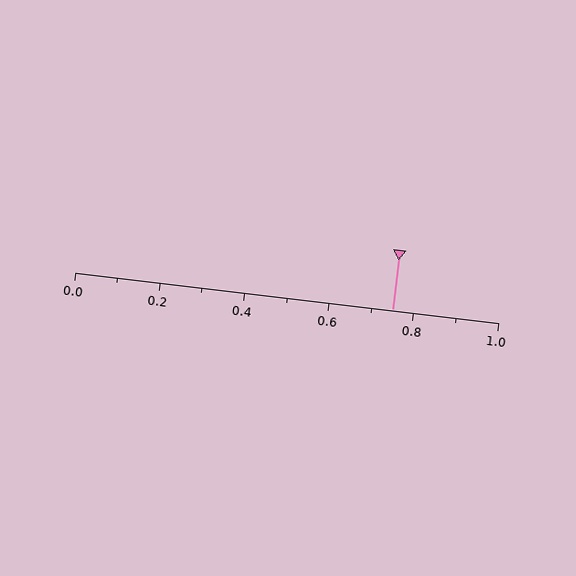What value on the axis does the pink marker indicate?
The marker indicates approximately 0.75.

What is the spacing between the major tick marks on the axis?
The major ticks are spaced 0.2 apart.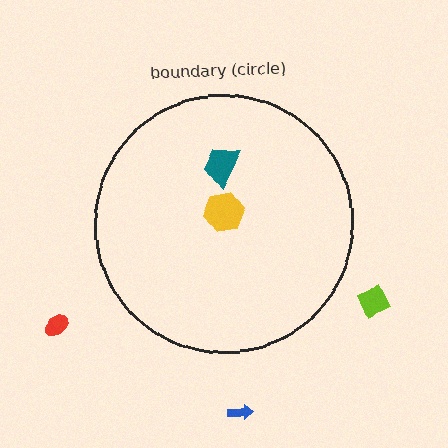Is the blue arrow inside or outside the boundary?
Outside.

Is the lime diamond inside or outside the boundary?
Outside.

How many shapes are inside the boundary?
2 inside, 3 outside.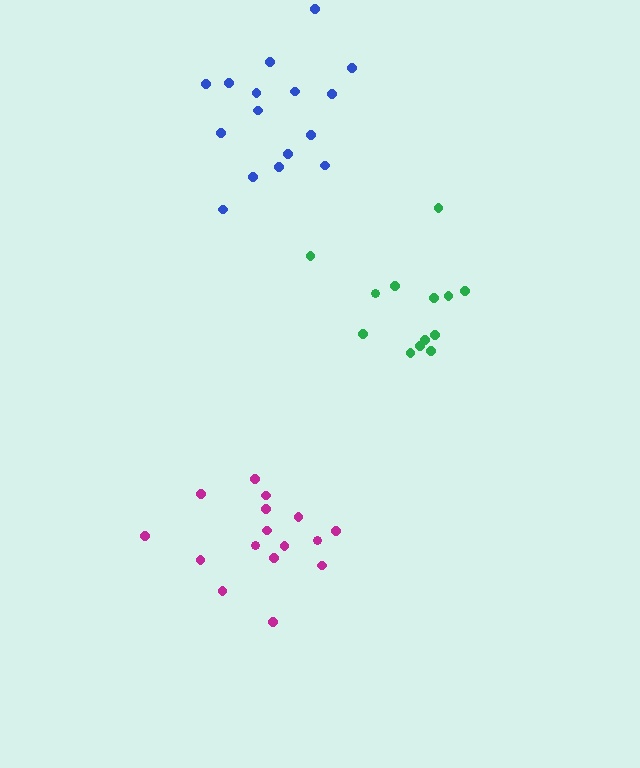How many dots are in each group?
Group 1: 16 dots, Group 2: 16 dots, Group 3: 13 dots (45 total).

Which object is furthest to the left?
The magenta cluster is leftmost.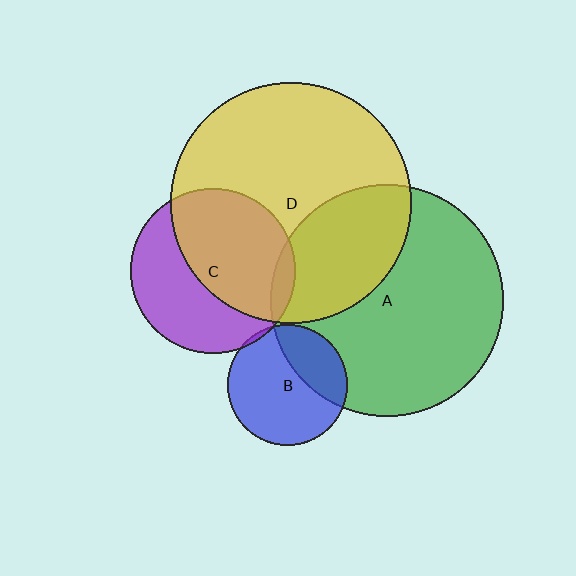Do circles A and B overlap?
Yes.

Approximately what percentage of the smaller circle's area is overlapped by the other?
Approximately 30%.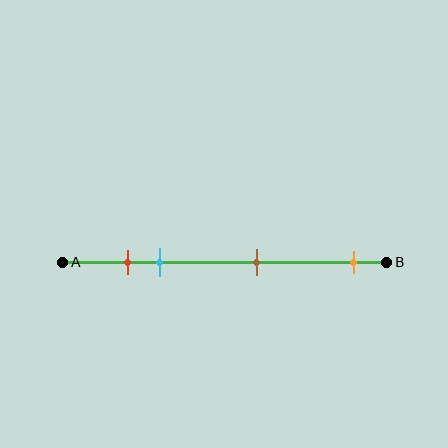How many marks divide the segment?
There are 4 marks dividing the segment.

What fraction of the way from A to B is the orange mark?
The orange mark is approximately 90% (0.9) of the way from A to B.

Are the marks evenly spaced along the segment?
No, the marks are not evenly spaced.